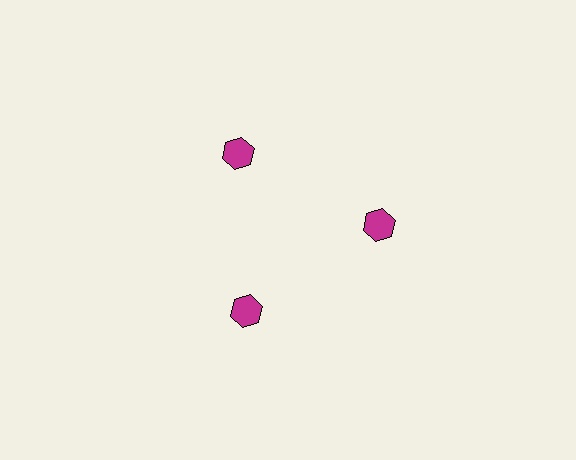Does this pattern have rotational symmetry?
Yes, this pattern has 3-fold rotational symmetry. It looks the same after rotating 120 degrees around the center.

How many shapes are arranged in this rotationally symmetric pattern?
There are 3 shapes, arranged in 3 groups of 1.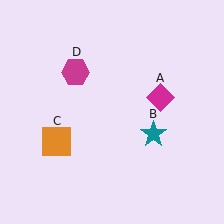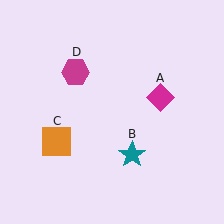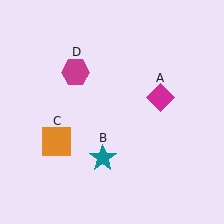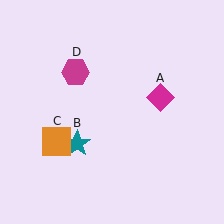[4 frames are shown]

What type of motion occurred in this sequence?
The teal star (object B) rotated clockwise around the center of the scene.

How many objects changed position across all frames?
1 object changed position: teal star (object B).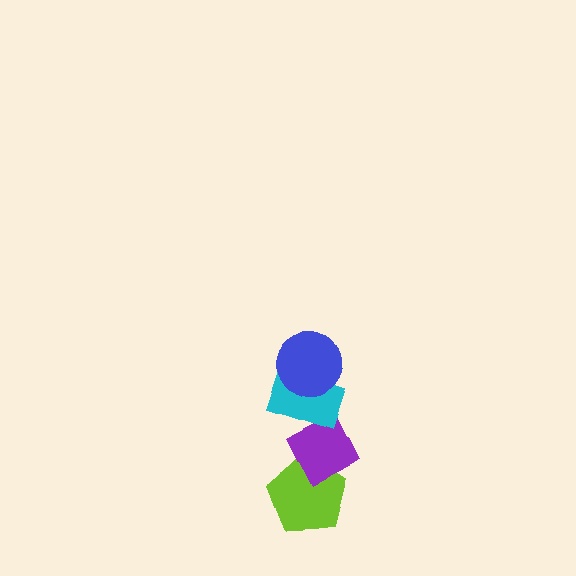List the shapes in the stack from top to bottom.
From top to bottom: the blue circle, the cyan rectangle, the purple diamond, the lime pentagon.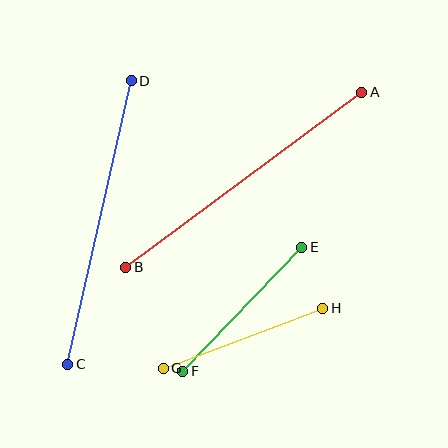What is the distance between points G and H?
The distance is approximately 170 pixels.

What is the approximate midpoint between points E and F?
The midpoint is at approximately (242, 309) pixels.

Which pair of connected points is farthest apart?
Points A and B are farthest apart.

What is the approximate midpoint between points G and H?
The midpoint is at approximately (243, 338) pixels.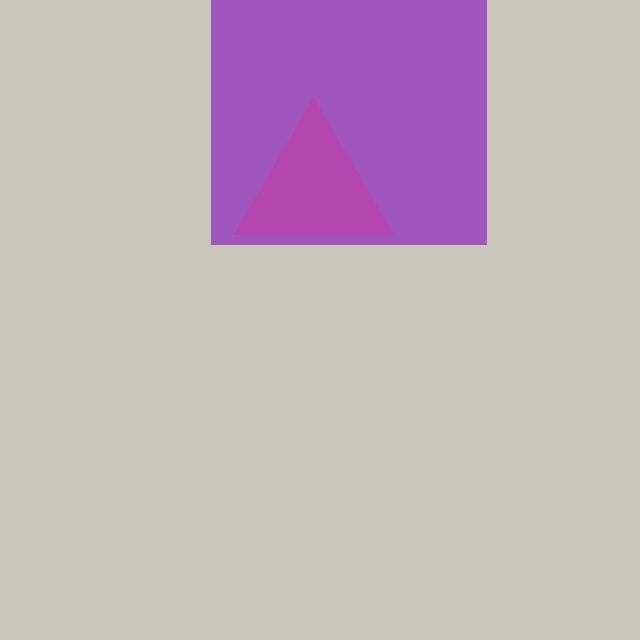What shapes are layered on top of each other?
The layered shapes are: a purple square, a magenta triangle.